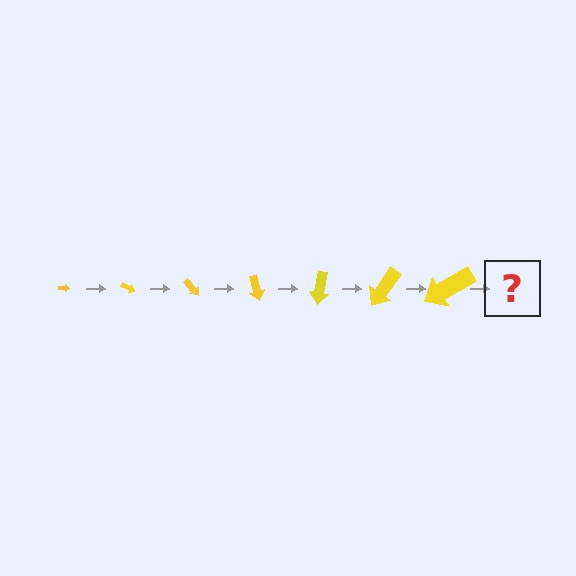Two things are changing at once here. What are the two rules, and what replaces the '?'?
The two rules are that the arrow grows larger each step and it rotates 25 degrees each step. The '?' should be an arrow, larger than the previous one and rotated 175 degrees from the start.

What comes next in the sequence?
The next element should be an arrow, larger than the previous one and rotated 175 degrees from the start.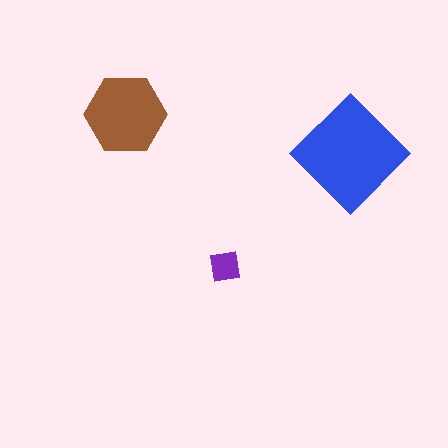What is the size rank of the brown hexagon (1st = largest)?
2nd.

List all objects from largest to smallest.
The blue diamond, the brown hexagon, the purple square.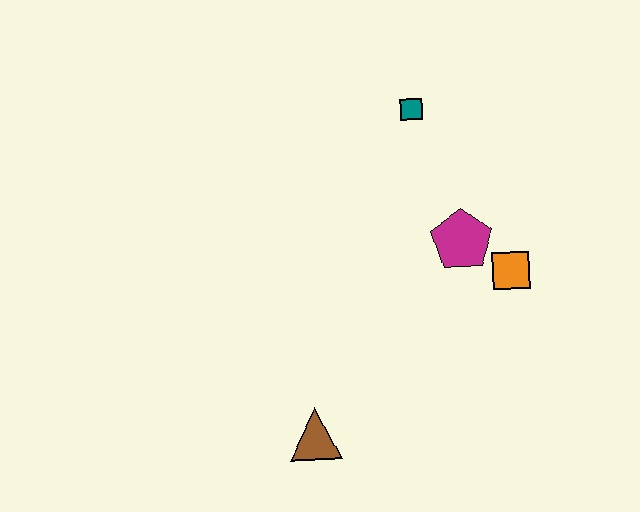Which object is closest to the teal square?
The magenta pentagon is closest to the teal square.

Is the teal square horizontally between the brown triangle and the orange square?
Yes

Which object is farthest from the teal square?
The brown triangle is farthest from the teal square.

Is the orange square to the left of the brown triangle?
No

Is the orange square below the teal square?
Yes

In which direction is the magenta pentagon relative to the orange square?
The magenta pentagon is to the left of the orange square.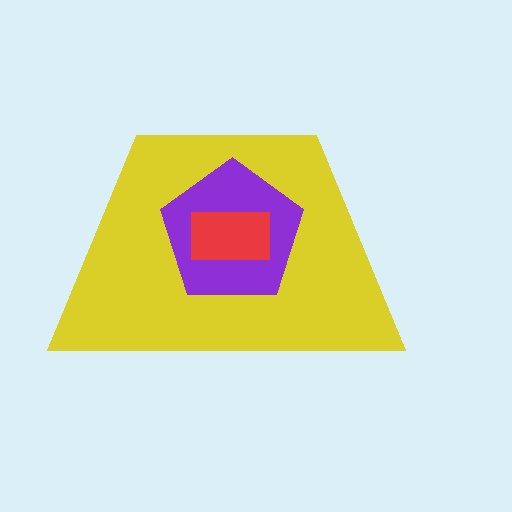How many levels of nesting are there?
3.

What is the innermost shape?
The red rectangle.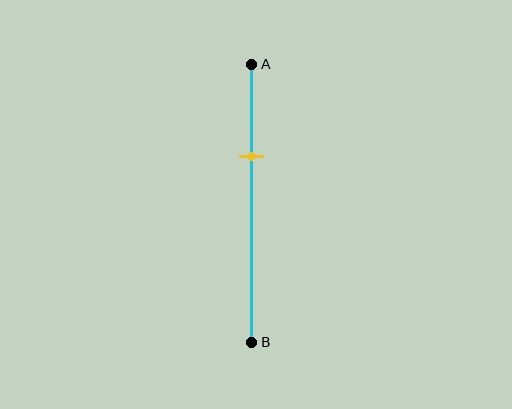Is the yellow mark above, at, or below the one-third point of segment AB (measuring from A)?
The yellow mark is approximately at the one-third point of segment AB.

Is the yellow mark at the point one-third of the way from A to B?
Yes, the mark is approximately at the one-third point.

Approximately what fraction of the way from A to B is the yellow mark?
The yellow mark is approximately 35% of the way from A to B.